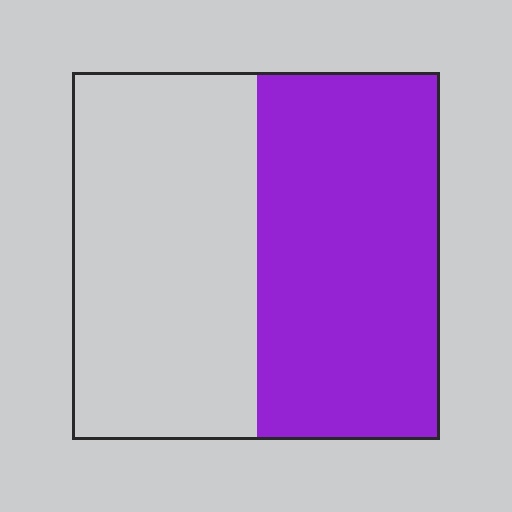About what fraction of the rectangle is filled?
About one half (1/2).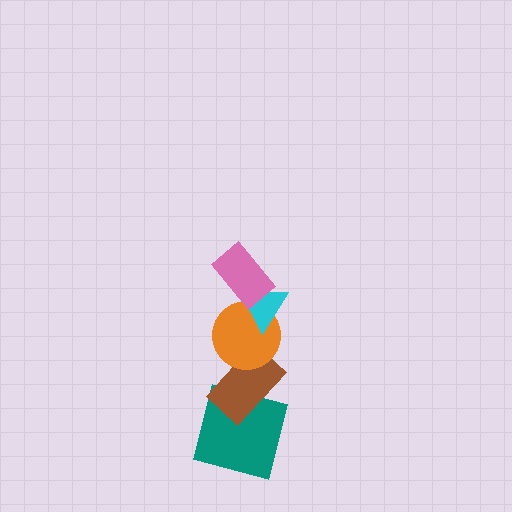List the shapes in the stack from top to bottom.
From top to bottom: the pink rectangle, the cyan triangle, the orange circle, the brown rectangle, the teal square.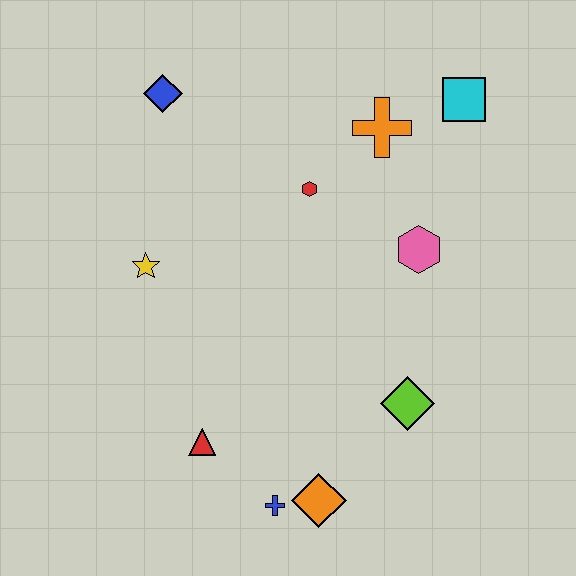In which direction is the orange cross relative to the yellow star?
The orange cross is to the right of the yellow star.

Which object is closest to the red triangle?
The blue cross is closest to the red triangle.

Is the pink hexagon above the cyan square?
No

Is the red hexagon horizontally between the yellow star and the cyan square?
Yes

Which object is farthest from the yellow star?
The cyan square is farthest from the yellow star.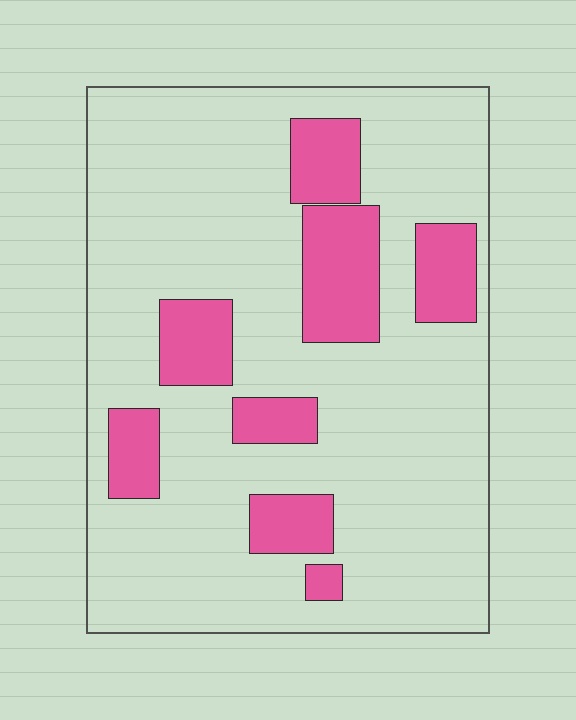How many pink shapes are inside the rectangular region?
8.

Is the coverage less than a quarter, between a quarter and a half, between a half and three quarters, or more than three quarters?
Less than a quarter.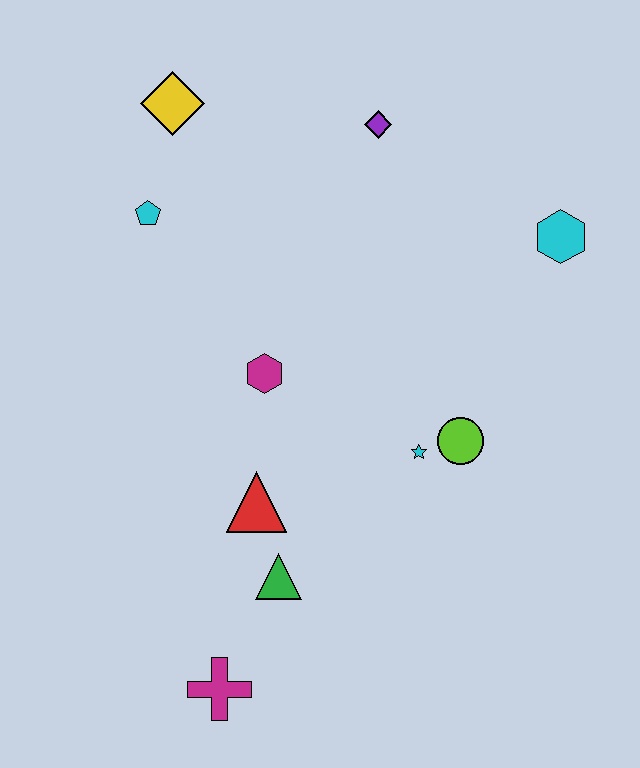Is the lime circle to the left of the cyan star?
No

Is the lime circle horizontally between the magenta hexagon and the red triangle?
No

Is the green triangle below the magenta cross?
No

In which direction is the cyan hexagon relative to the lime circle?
The cyan hexagon is above the lime circle.